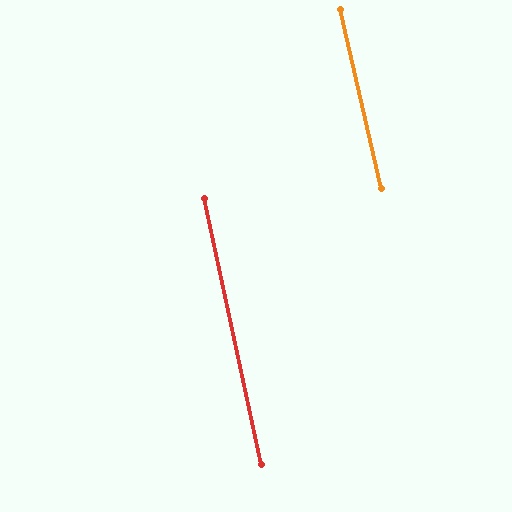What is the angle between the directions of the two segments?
Approximately 1 degree.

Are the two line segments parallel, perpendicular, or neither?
Parallel — their directions differ by only 0.9°.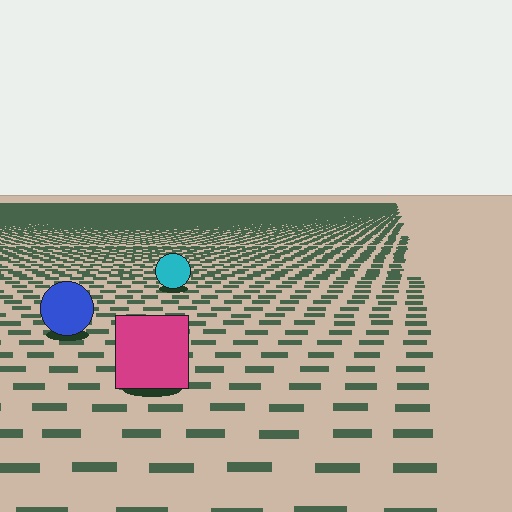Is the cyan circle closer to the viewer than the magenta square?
No. The magenta square is closer — you can tell from the texture gradient: the ground texture is coarser near it.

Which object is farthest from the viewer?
The cyan circle is farthest from the viewer. It appears smaller and the ground texture around it is denser.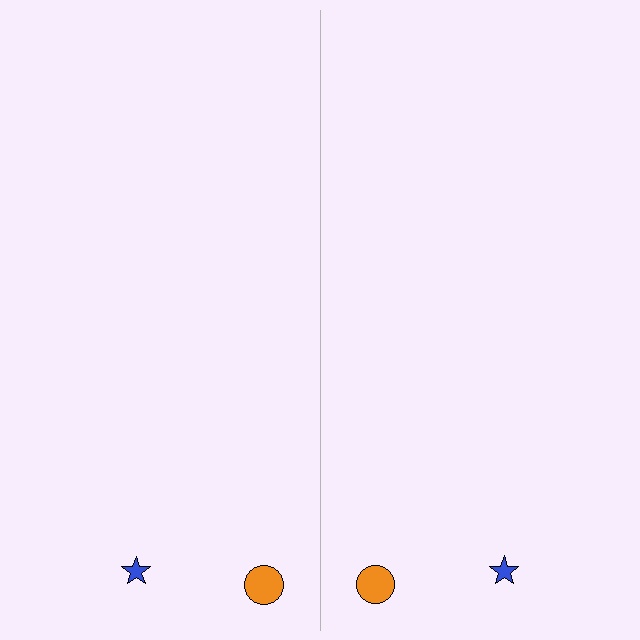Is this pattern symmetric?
Yes, this pattern has bilateral (reflection) symmetry.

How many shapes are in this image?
There are 4 shapes in this image.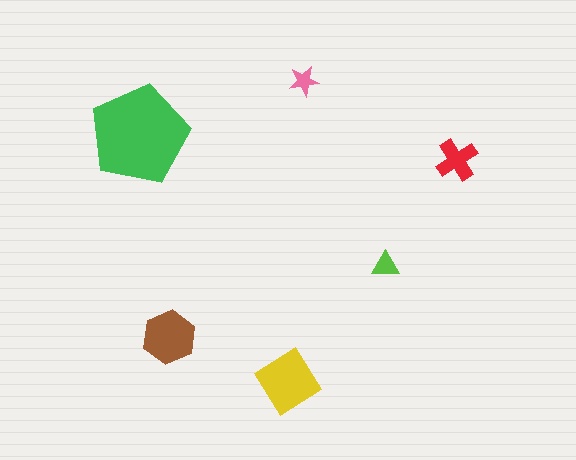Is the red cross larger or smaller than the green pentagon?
Smaller.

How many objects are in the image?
There are 6 objects in the image.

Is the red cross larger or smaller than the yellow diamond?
Smaller.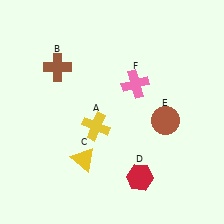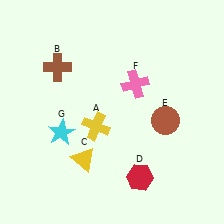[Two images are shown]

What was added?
A cyan star (G) was added in Image 2.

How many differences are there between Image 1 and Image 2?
There is 1 difference between the two images.